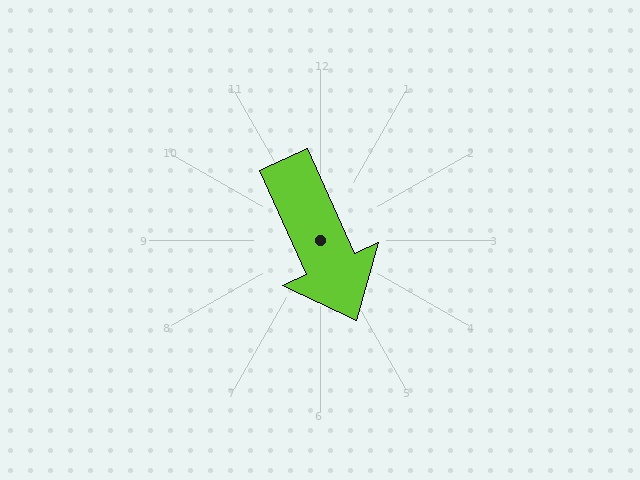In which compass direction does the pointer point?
Southeast.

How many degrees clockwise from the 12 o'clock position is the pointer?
Approximately 156 degrees.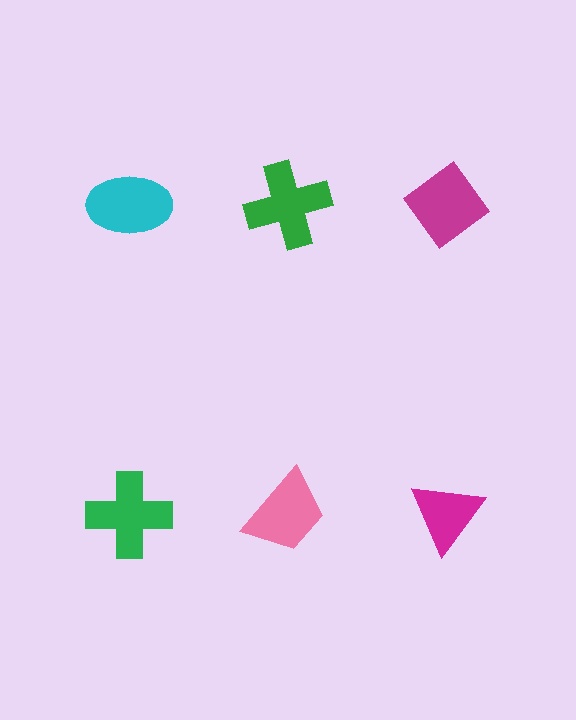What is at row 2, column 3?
A magenta triangle.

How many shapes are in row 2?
3 shapes.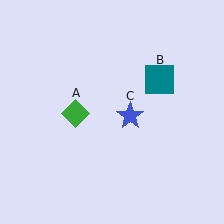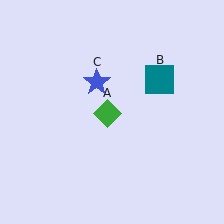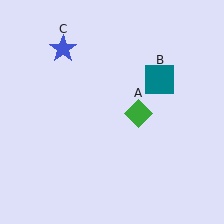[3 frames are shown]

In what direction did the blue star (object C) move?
The blue star (object C) moved up and to the left.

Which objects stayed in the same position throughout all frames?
Teal square (object B) remained stationary.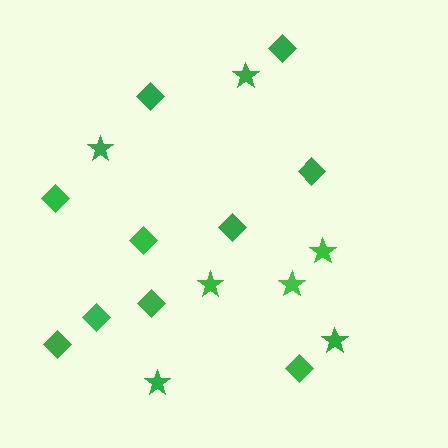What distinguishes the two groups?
There are 2 groups: one group of stars (7) and one group of diamonds (10).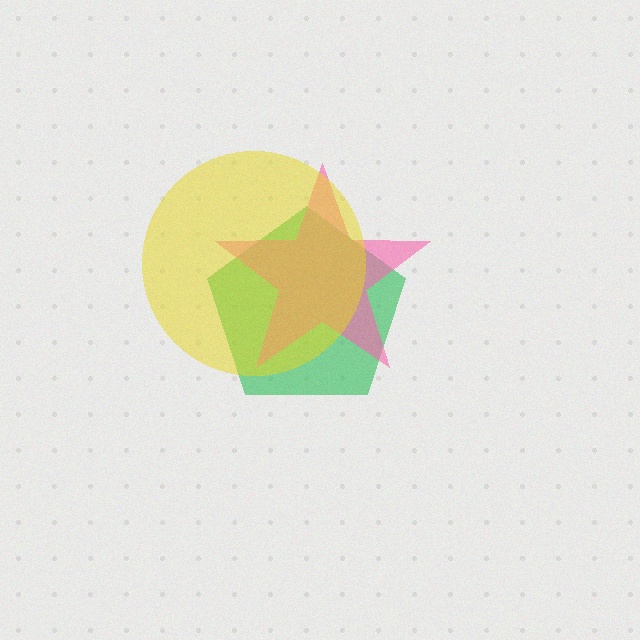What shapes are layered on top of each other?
The layered shapes are: a green pentagon, a pink star, a yellow circle.